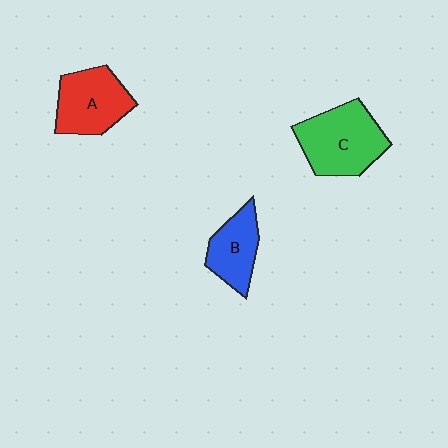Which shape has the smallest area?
Shape B (blue).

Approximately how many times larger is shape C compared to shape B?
Approximately 1.6 times.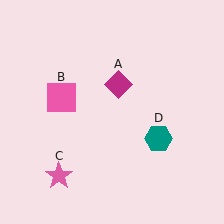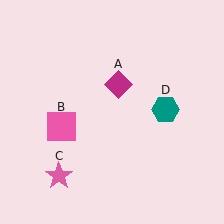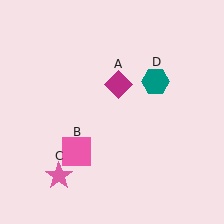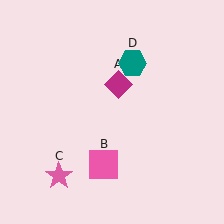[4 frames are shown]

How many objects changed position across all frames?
2 objects changed position: pink square (object B), teal hexagon (object D).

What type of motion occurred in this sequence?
The pink square (object B), teal hexagon (object D) rotated counterclockwise around the center of the scene.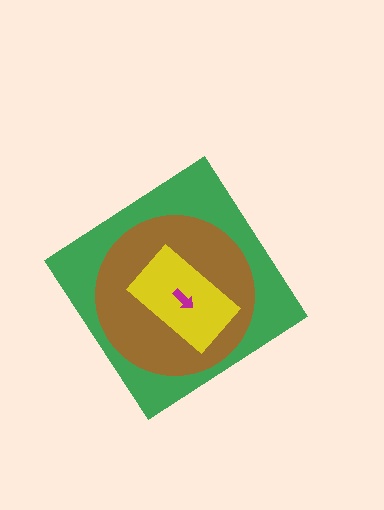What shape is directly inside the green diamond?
The brown circle.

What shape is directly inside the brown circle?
The yellow rectangle.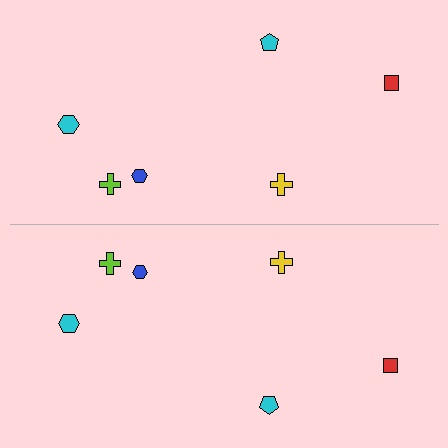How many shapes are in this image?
There are 12 shapes in this image.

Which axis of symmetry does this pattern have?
The pattern has a horizontal axis of symmetry running through the center of the image.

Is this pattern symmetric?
Yes, this pattern has bilateral (reflection) symmetry.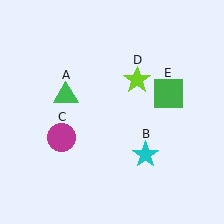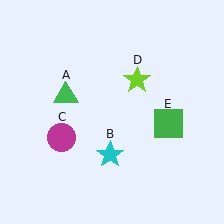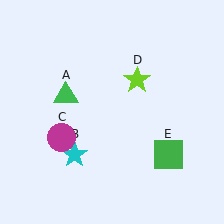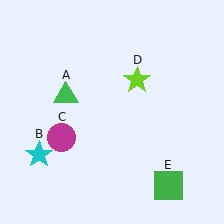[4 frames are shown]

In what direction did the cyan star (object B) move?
The cyan star (object B) moved left.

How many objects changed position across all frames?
2 objects changed position: cyan star (object B), green square (object E).